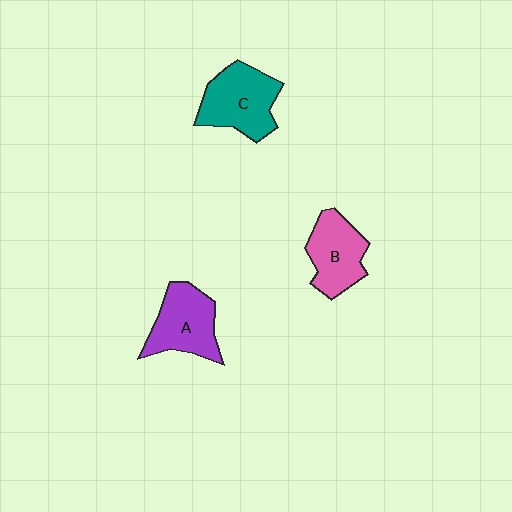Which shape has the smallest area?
Shape B (pink).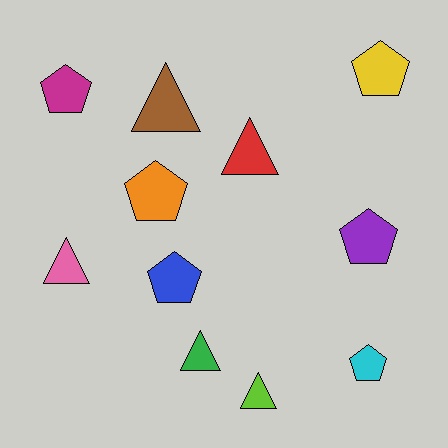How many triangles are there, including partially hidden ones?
There are 5 triangles.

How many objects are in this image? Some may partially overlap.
There are 11 objects.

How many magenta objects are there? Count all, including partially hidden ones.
There is 1 magenta object.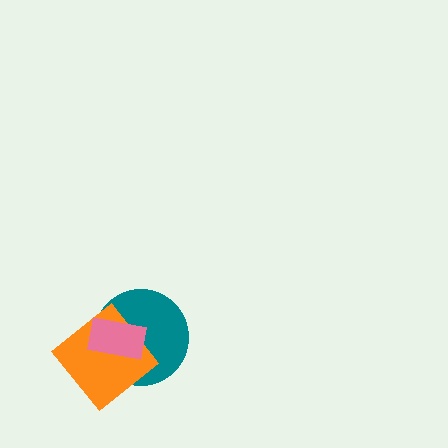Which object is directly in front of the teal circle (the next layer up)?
The orange diamond is directly in front of the teal circle.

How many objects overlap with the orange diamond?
2 objects overlap with the orange diamond.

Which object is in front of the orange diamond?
The pink rectangle is in front of the orange diamond.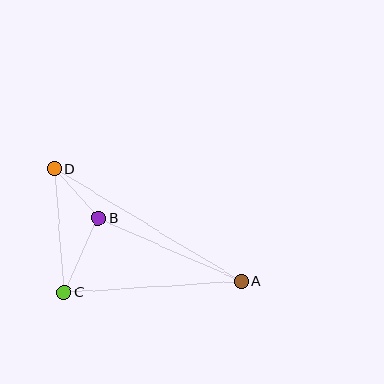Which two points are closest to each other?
Points B and D are closest to each other.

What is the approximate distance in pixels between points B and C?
The distance between B and C is approximately 82 pixels.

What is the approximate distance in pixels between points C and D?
The distance between C and D is approximately 124 pixels.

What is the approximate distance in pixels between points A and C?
The distance between A and C is approximately 177 pixels.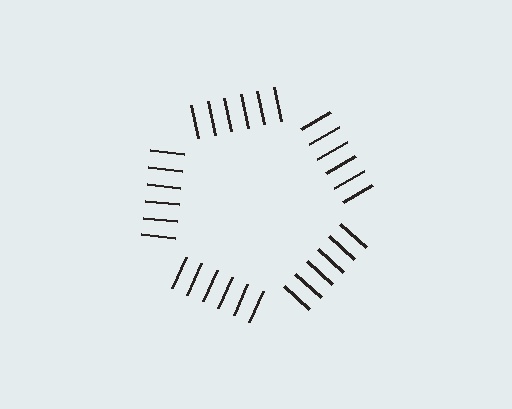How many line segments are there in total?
30 — 6 along each of the 5 edges.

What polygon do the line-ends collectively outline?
An illusory pentagon — the line segments terminate on its edges but no continuous stroke is drawn.